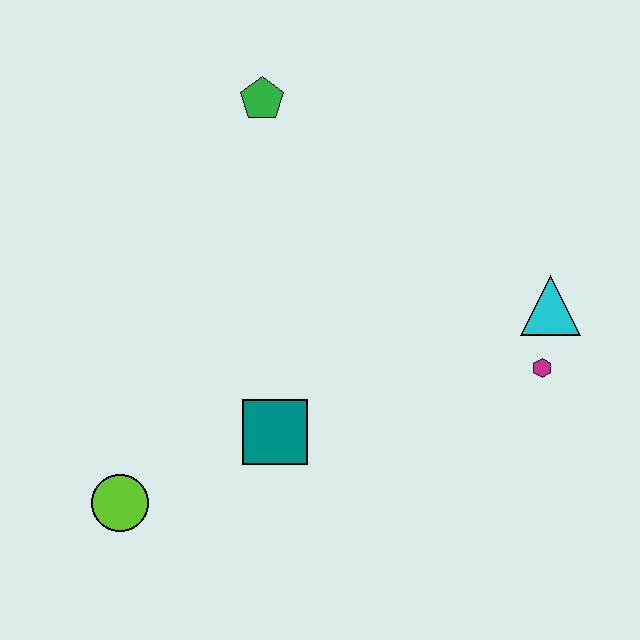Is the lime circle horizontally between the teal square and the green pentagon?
No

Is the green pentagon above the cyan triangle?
Yes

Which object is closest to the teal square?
The lime circle is closest to the teal square.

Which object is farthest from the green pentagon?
The lime circle is farthest from the green pentagon.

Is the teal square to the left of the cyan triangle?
Yes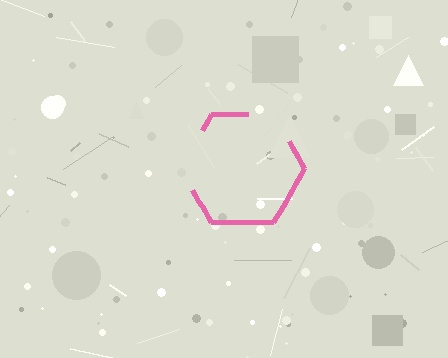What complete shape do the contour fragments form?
The contour fragments form a hexagon.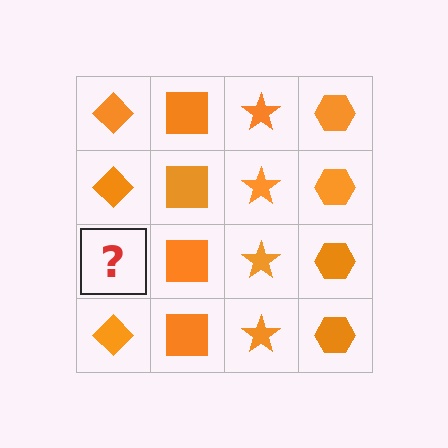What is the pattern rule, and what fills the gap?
The rule is that each column has a consistent shape. The gap should be filled with an orange diamond.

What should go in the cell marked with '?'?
The missing cell should contain an orange diamond.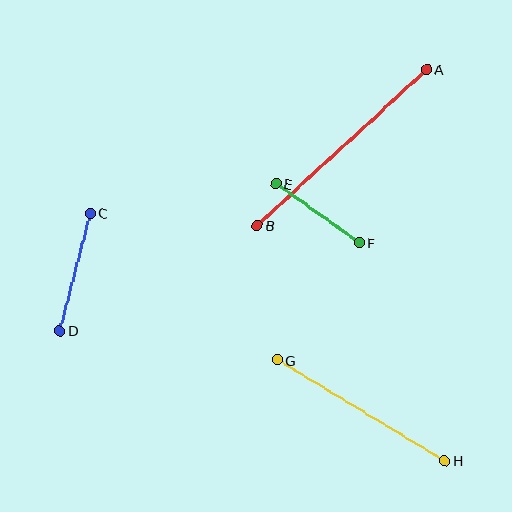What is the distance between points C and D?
The distance is approximately 121 pixels.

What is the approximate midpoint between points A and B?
The midpoint is at approximately (342, 147) pixels.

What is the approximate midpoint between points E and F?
The midpoint is at approximately (317, 213) pixels.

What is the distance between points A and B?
The distance is approximately 230 pixels.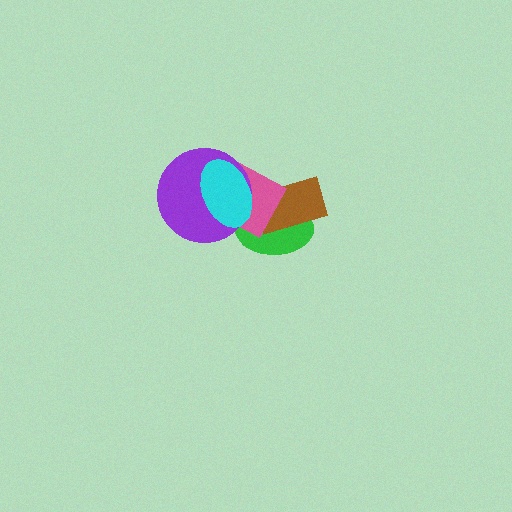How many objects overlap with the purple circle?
3 objects overlap with the purple circle.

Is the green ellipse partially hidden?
Yes, it is partially covered by another shape.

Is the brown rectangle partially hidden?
Yes, it is partially covered by another shape.